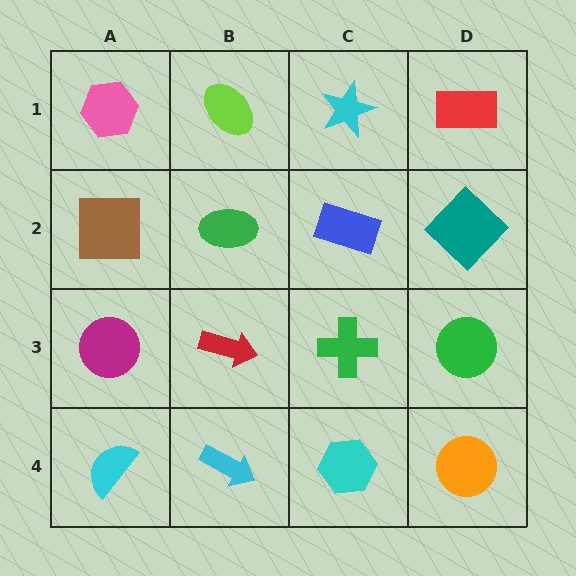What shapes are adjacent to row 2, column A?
A pink hexagon (row 1, column A), a magenta circle (row 3, column A), a green ellipse (row 2, column B).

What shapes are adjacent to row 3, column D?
A teal diamond (row 2, column D), an orange circle (row 4, column D), a green cross (row 3, column C).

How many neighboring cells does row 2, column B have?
4.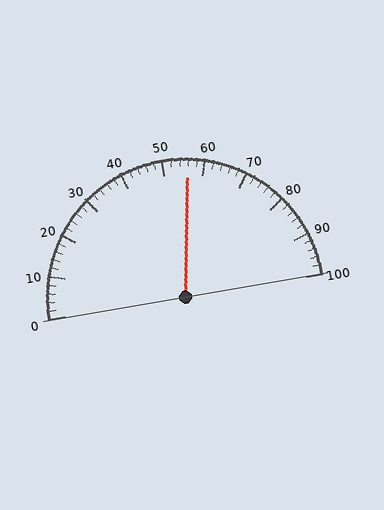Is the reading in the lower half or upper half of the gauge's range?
The reading is in the upper half of the range (0 to 100).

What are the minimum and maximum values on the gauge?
The gauge ranges from 0 to 100.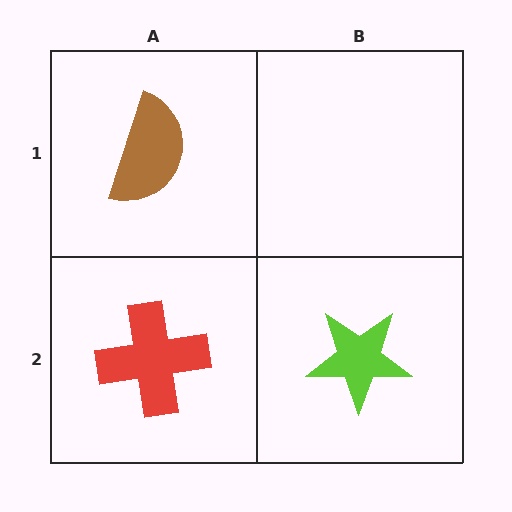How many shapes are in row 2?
2 shapes.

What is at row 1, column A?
A brown semicircle.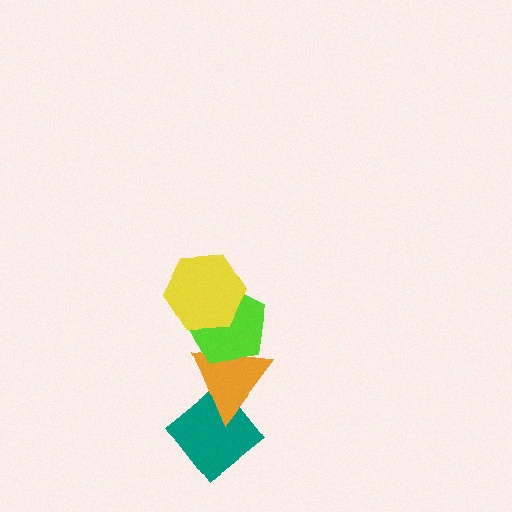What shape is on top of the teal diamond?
The orange triangle is on top of the teal diamond.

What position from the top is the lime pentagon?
The lime pentagon is 2nd from the top.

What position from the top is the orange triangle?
The orange triangle is 3rd from the top.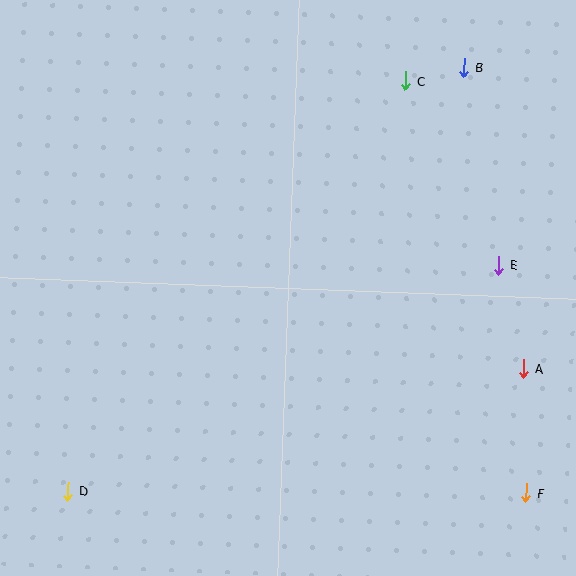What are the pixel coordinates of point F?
Point F is at (526, 493).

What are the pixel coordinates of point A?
Point A is at (524, 369).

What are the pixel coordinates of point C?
Point C is at (406, 81).